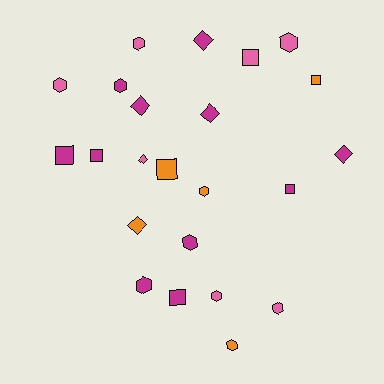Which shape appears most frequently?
Hexagon, with 10 objects.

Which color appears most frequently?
Magenta, with 11 objects.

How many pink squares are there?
There is 1 pink square.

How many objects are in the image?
There are 23 objects.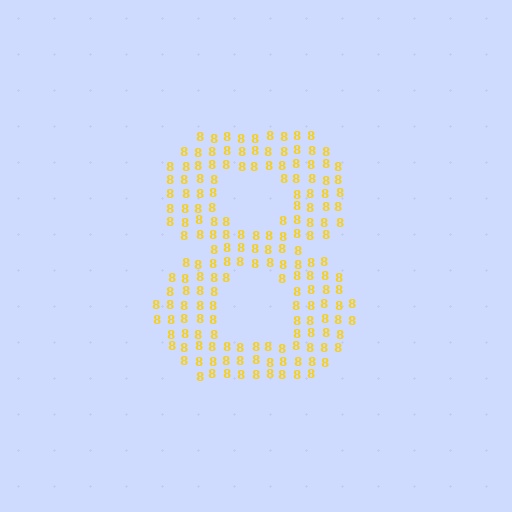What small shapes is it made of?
It is made of small digit 8's.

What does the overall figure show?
The overall figure shows the digit 8.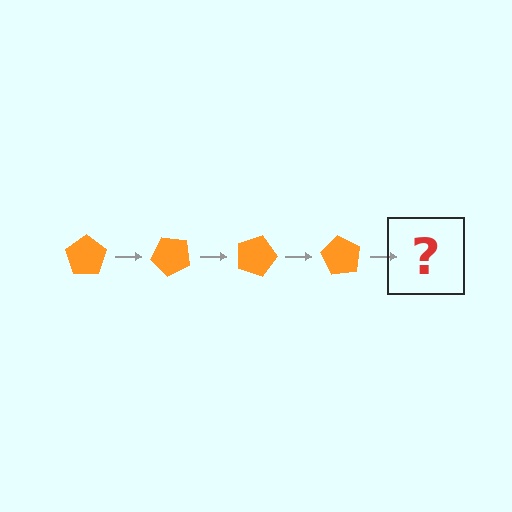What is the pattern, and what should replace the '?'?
The pattern is that the pentagon rotates 45 degrees each step. The '?' should be an orange pentagon rotated 180 degrees.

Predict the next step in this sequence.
The next step is an orange pentagon rotated 180 degrees.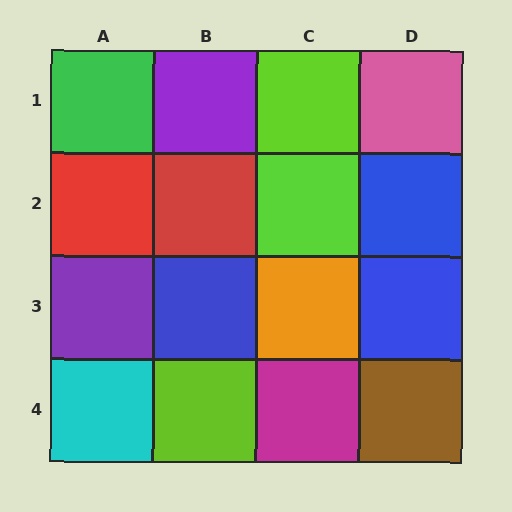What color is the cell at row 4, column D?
Brown.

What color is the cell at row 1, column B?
Purple.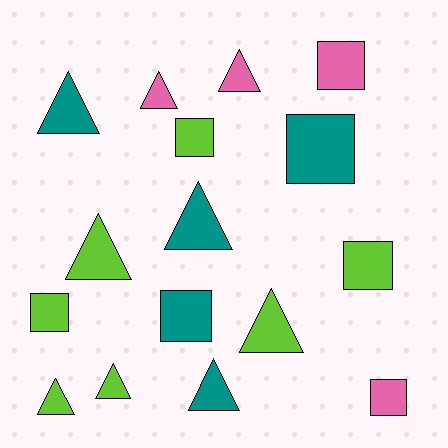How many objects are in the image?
There are 16 objects.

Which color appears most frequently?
Lime, with 7 objects.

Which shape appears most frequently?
Triangle, with 9 objects.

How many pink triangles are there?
There are 2 pink triangles.